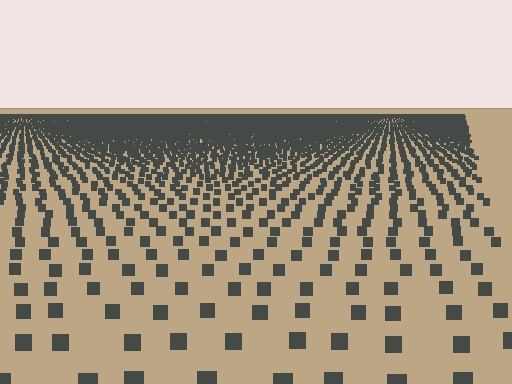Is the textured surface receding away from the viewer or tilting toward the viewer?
The surface is receding away from the viewer. Texture elements get smaller and denser toward the top.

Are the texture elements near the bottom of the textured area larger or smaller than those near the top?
Larger. Near the bottom, elements are closer to the viewer and appear at a bigger on-screen size.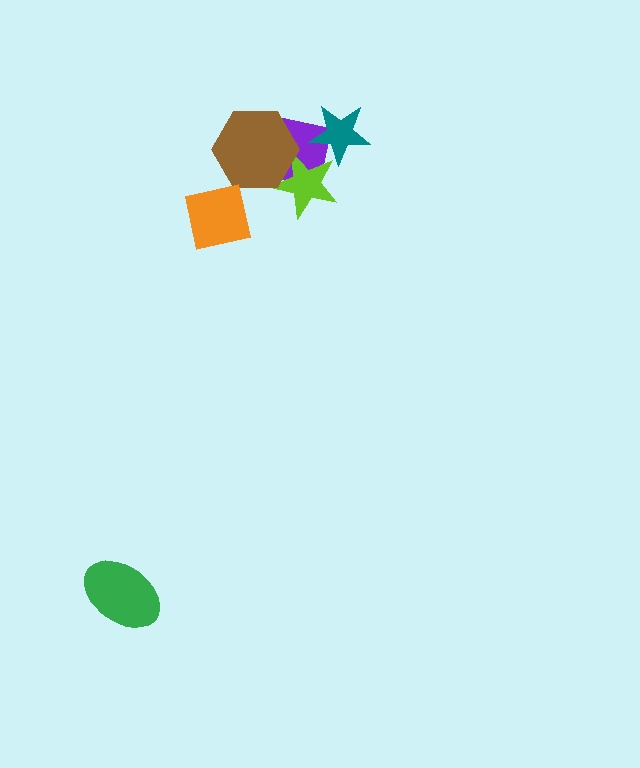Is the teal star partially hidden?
Yes, it is partially covered by another shape.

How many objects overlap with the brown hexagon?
2 objects overlap with the brown hexagon.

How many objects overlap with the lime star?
3 objects overlap with the lime star.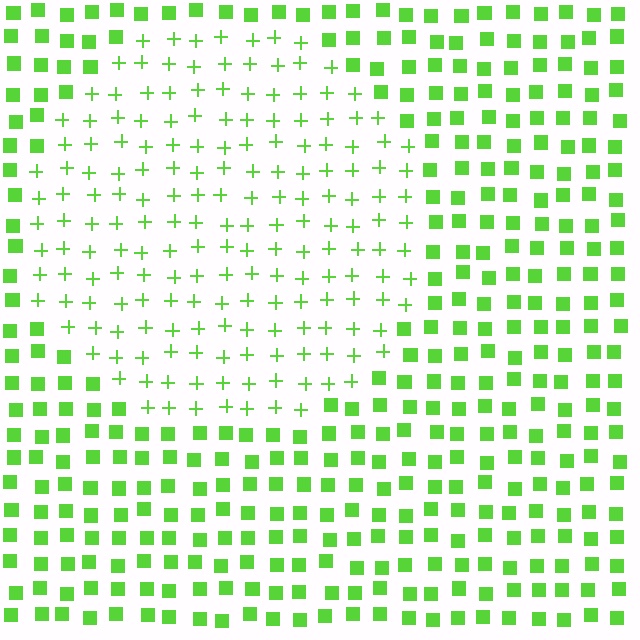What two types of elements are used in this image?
The image uses plus signs inside the circle region and squares outside it.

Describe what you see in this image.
The image is filled with small lime elements arranged in a uniform grid. A circle-shaped region contains plus signs, while the surrounding area contains squares. The boundary is defined purely by the change in element shape.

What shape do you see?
I see a circle.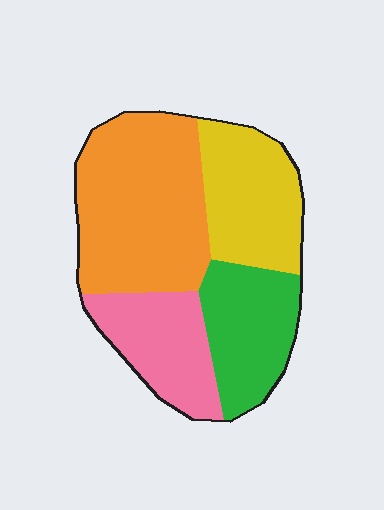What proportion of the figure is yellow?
Yellow takes up about one fifth (1/5) of the figure.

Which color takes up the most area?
Orange, at roughly 40%.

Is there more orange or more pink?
Orange.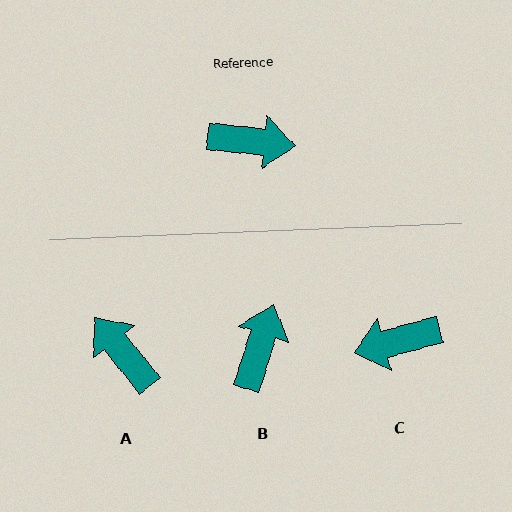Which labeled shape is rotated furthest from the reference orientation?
C, about 159 degrees away.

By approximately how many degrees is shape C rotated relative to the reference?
Approximately 159 degrees clockwise.